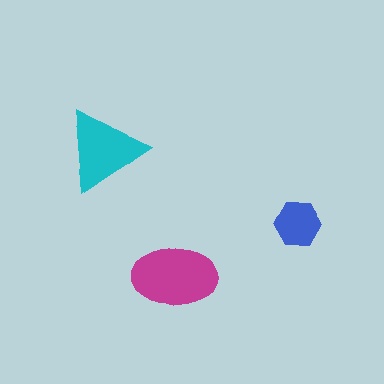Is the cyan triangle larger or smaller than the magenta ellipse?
Smaller.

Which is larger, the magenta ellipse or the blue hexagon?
The magenta ellipse.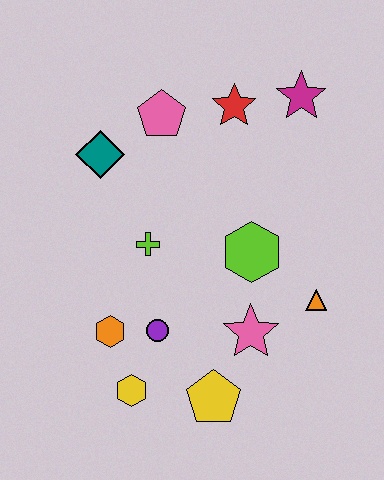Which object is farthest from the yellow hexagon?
The magenta star is farthest from the yellow hexagon.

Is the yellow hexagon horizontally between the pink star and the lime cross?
No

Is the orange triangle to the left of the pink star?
No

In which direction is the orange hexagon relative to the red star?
The orange hexagon is below the red star.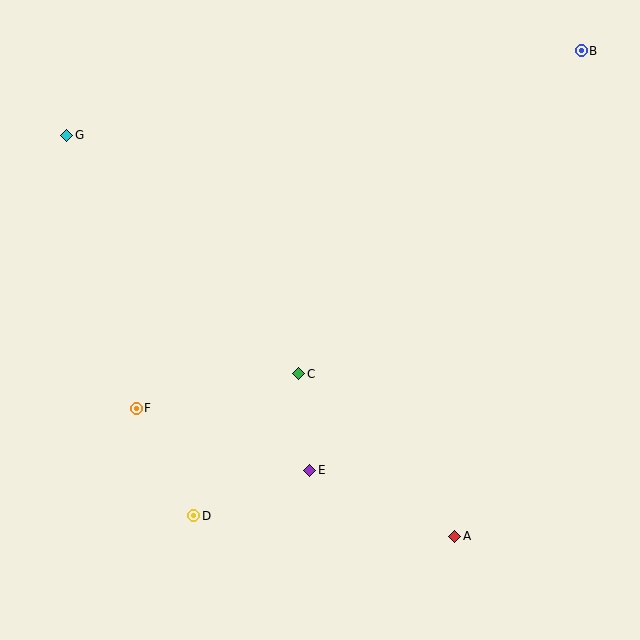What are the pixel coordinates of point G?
Point G is at (67, 135).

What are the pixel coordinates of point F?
Point F is at (136, 408).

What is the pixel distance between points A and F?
The distance between A and F is 343 pixels.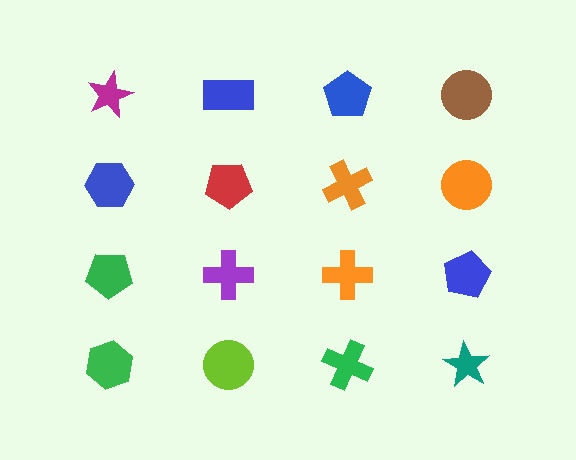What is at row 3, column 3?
An orange cross.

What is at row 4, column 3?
A green cross.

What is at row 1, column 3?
A blue pentagon.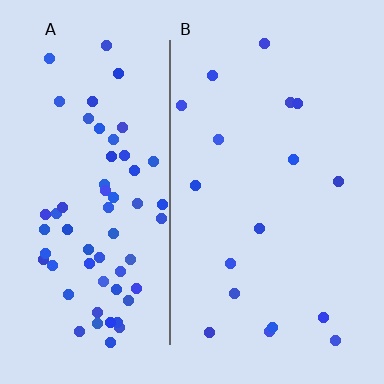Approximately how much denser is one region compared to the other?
Approximately 3.7× — region A over region B.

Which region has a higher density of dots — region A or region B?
A (the left).